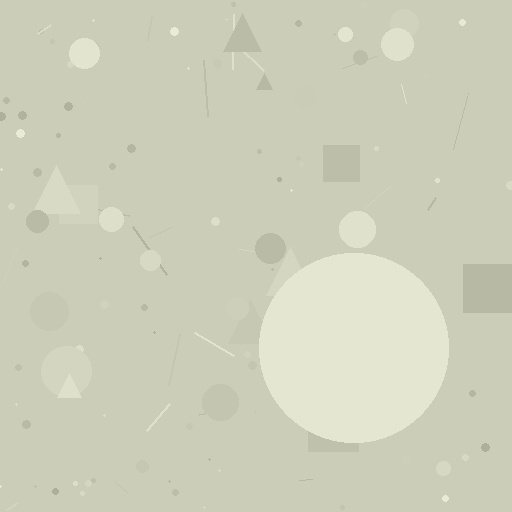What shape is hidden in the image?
A circle is hidden in the image.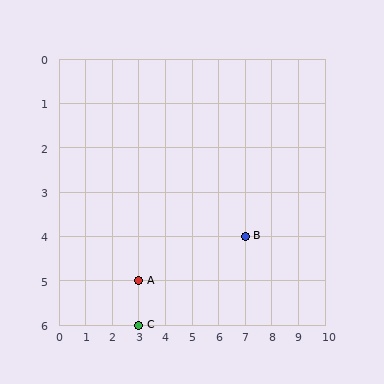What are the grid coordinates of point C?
Point C is at grid coordinates (3, 6).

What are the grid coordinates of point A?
Point A is at grid coordinates (3, 5).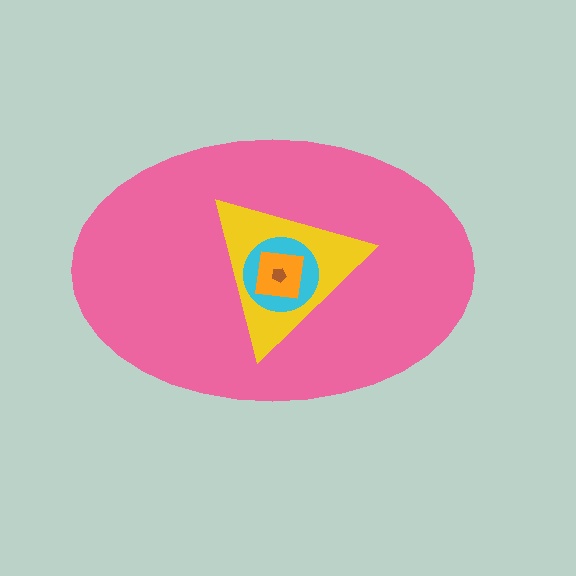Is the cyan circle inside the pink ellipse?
Yes.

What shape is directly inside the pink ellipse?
The yellow triangle.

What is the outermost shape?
The pink ellipse.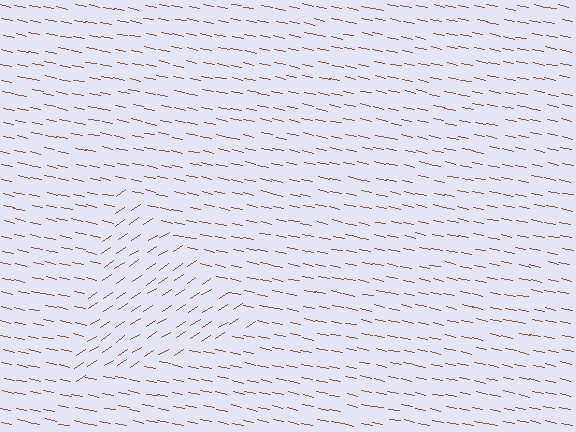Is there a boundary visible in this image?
Yes, there is a texture boundary formed by a change in line orientation.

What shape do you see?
I see a triangle.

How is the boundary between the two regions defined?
The boundary is defined purely by a change in line orientation (approximately 45 degrees difference). All lines are the same color and thickness.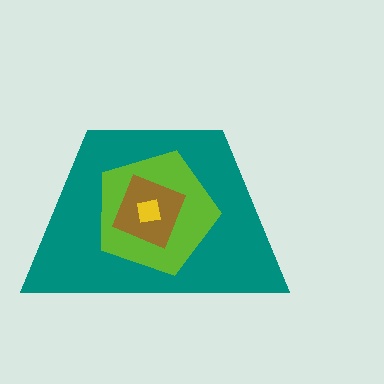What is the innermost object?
The yellow square.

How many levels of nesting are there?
4.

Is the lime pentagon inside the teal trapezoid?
Yes.